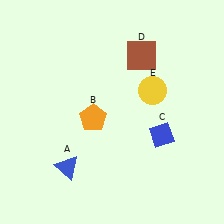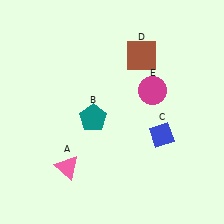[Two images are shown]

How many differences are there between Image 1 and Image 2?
There are 3 differences between the two images.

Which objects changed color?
A changed from blue to pink. B changed from orange to teal. E changed from yellow to magenta.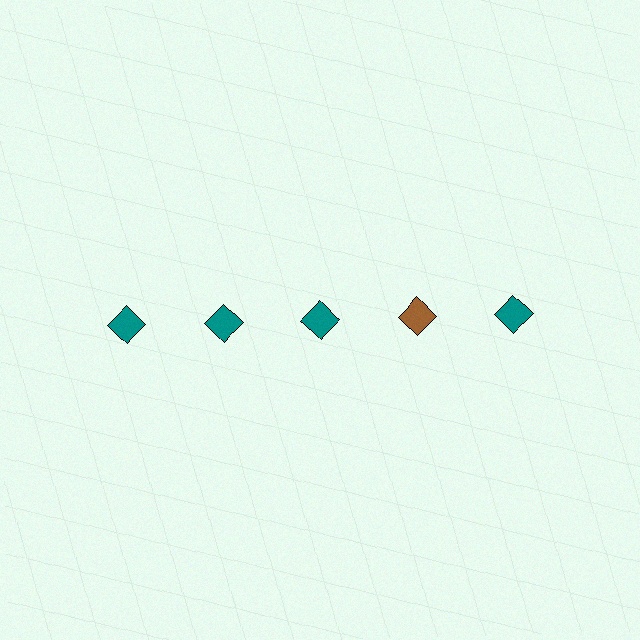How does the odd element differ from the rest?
It has a different color: brown instead of teal.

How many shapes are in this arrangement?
There are 5 shapes arranged in a grid pattern.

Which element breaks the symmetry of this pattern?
The brown diamond in the top row, second from right column breaks the symmetry. All other shapes are teal diamonds.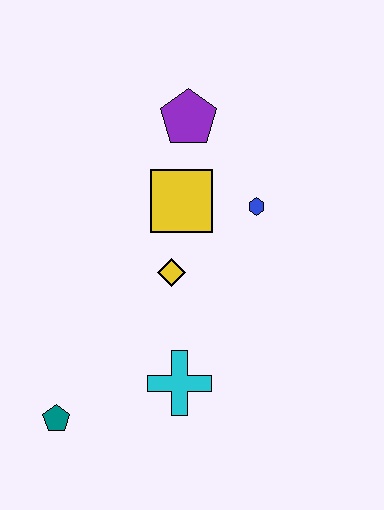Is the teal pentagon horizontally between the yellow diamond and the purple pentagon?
No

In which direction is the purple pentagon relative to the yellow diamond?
The purple pentagon is above the yellow diamond.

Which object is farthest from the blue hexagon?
The teal pentagon is farthest from the blue hexagon.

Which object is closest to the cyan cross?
The yellow diamond is closest to the cyan cross.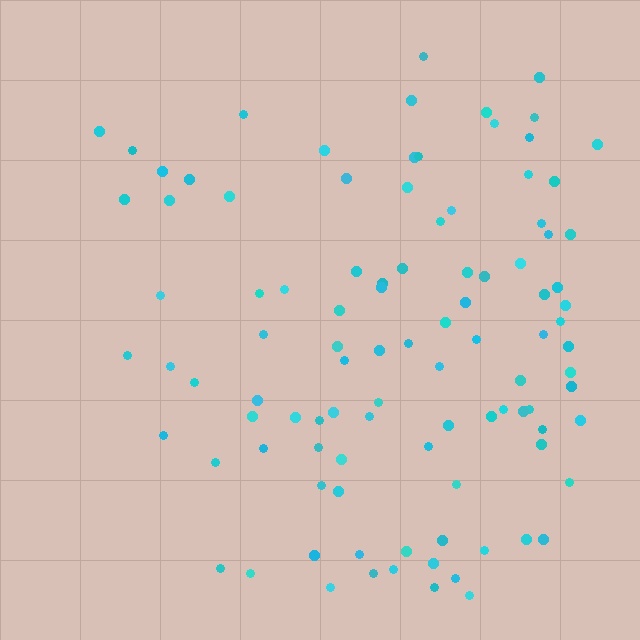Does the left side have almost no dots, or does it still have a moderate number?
Still a moderate number, just noticeably fewer than the right.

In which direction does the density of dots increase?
From left to right, with the right side densest.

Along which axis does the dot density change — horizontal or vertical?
Horizontal.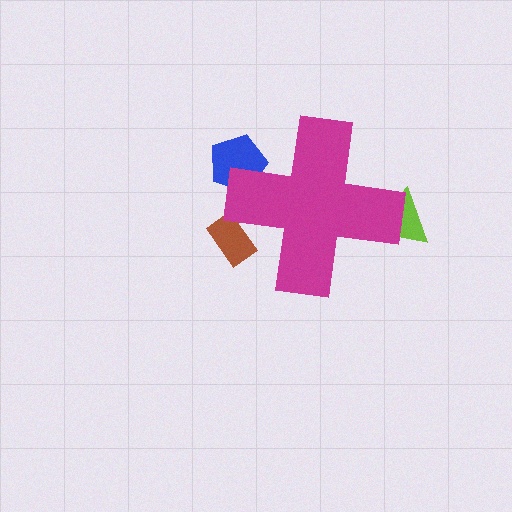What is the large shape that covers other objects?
A magenta cross.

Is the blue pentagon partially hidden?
Yes, the blue pentagon is partially hidden behind the magenta cross.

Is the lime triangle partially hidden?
Yes, the lime triangle is partially hidden behind the magenta cross.